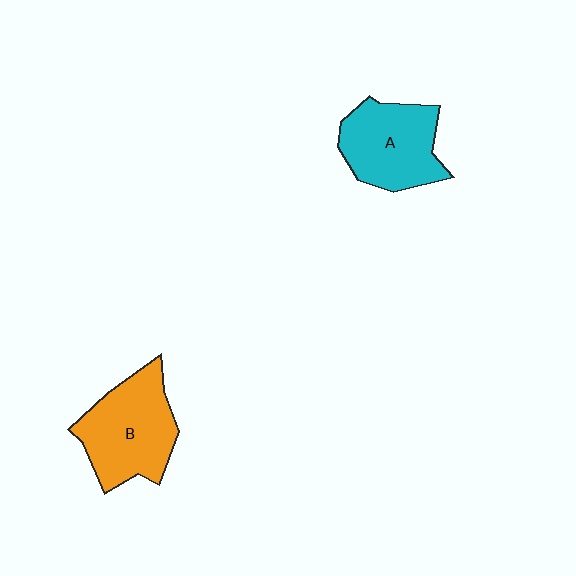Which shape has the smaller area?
Shape A (cyan).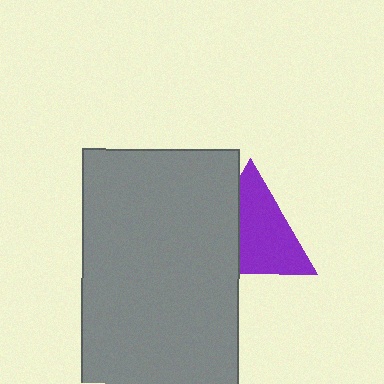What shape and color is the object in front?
The object in front is a gray rectangle.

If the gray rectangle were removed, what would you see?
You would see the complete purple triangle.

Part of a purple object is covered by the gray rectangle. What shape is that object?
It is a triangle.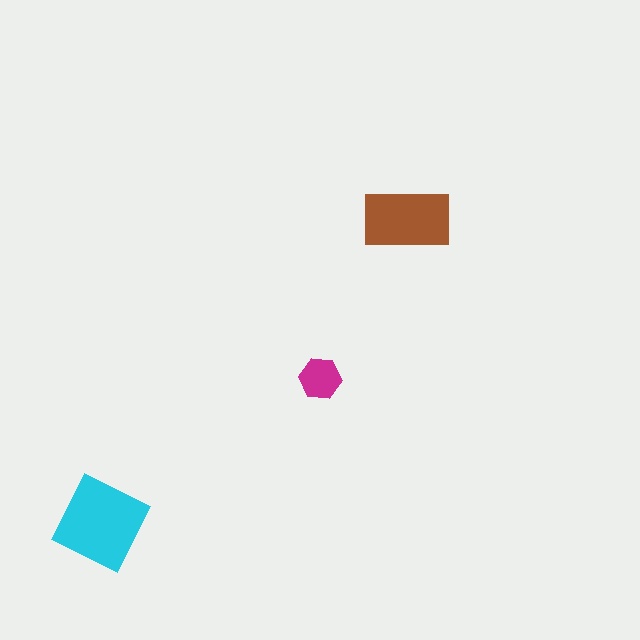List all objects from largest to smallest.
The cyan square, the brown rectangle, the magenta hexagon.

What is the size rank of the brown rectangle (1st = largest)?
2nd.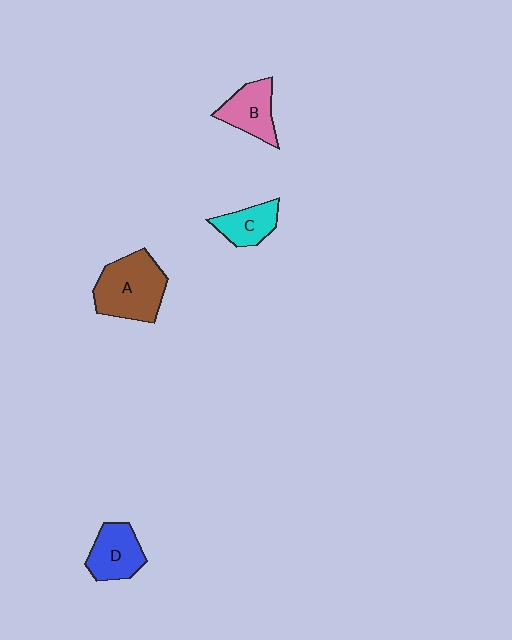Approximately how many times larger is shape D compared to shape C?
Approximately 1.3 times.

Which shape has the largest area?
Shape A (brown).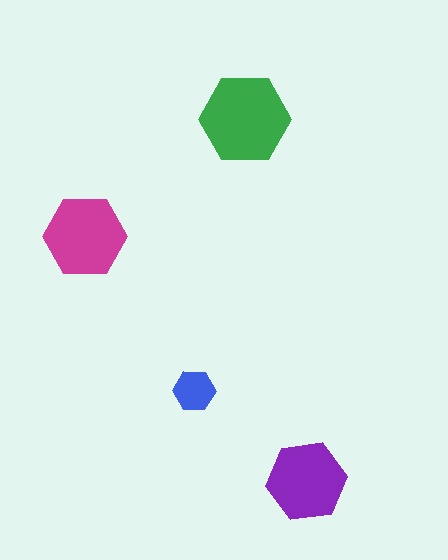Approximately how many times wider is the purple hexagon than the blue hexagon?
About 2 times wider.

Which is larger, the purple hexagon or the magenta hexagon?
The magenta one.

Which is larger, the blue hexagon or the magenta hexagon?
The magenta one.